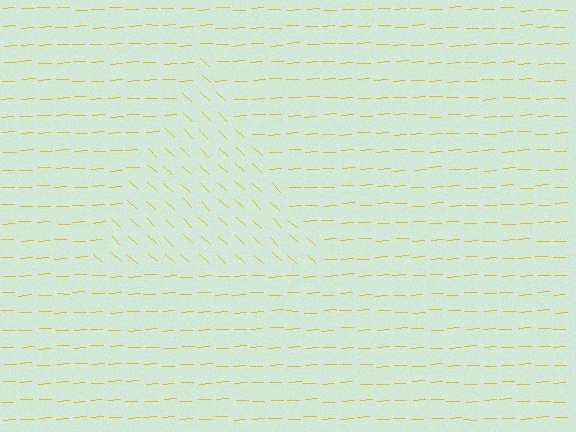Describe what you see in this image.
The image is filled with small yellow line segments. A triangle region in the image has lines oriented differently from the surrounding lines, creating a visible texture boundary.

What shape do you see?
I see a triangle.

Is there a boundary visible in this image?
Yes, there is a texture boundary formed by a change in line orientation.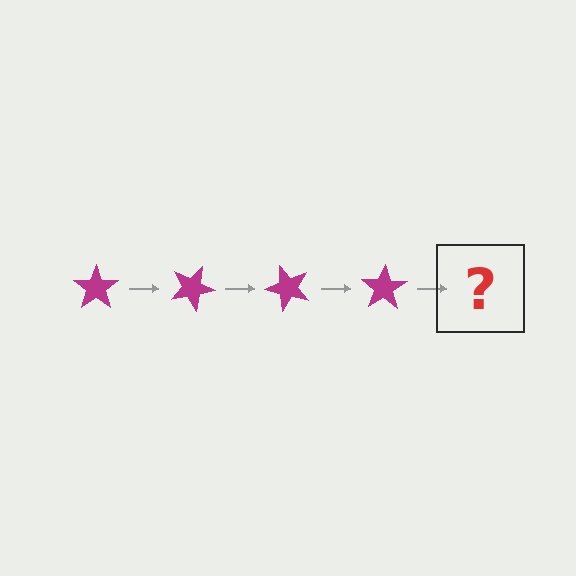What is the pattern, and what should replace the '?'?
The pattern is that the star rotates 25 degrees each step. The '?' should be a magenta star rotated 100 degrees.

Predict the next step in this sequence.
The next step is a magenta star rotated 100 degrees.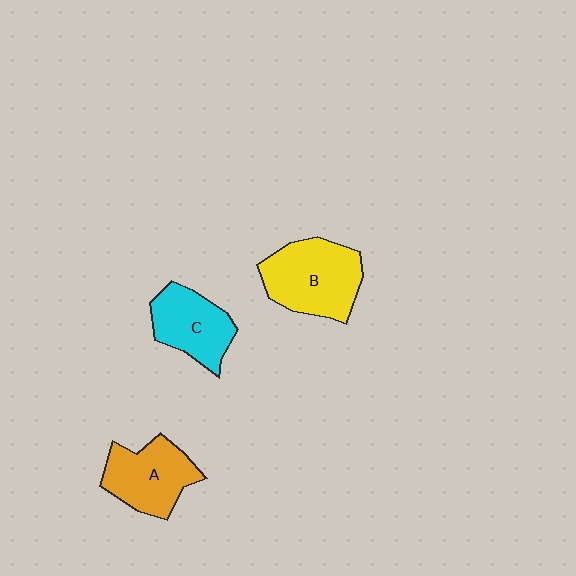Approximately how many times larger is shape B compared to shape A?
Approximately 1.2 times.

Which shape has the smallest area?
Shape C (cyan).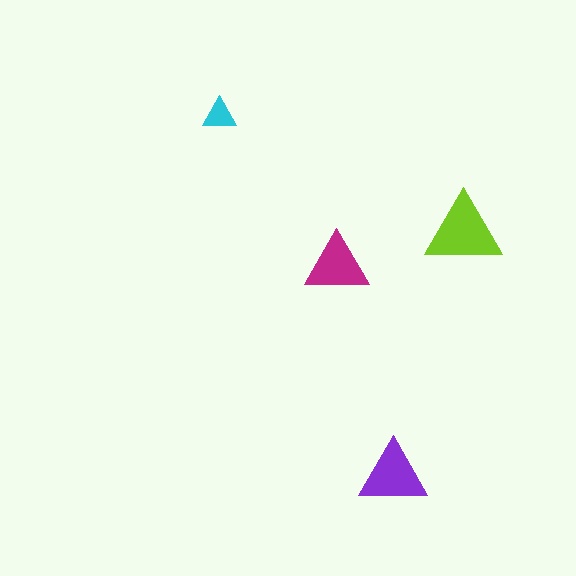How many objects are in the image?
There are 4 objects in the image.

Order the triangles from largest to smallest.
the lime one, the purple one, the magenta one, the cyan one.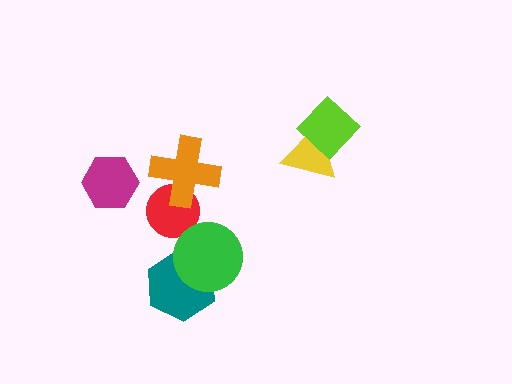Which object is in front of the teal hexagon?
The green circle is in front of the teal hexagon.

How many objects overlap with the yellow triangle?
1 object overlaps with the yellow triangle.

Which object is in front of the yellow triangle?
The lime diamond is in front of the yellow triangle.